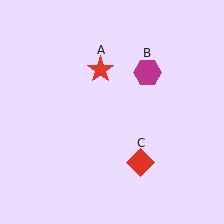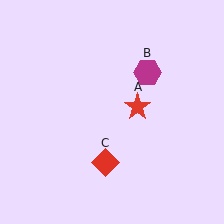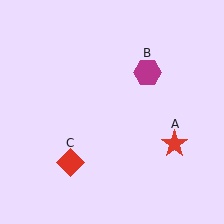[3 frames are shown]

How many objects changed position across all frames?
2 objects changed position: red star (object A), red diamond (object C).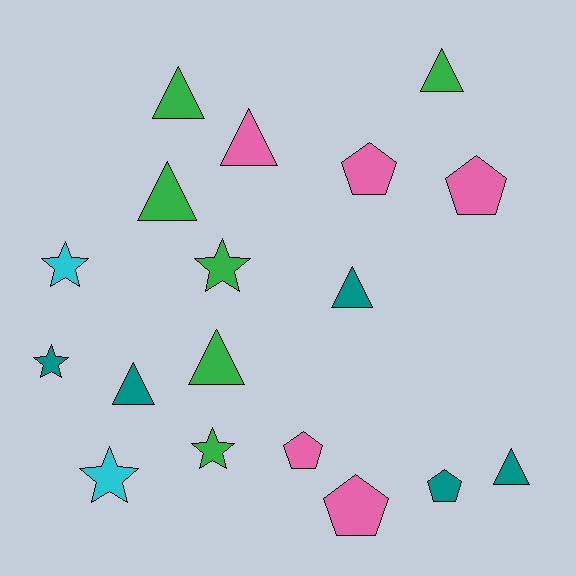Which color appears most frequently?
Green, with 6 objects.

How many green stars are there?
There are 2 green stars.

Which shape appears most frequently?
Triangle, with 8 objects.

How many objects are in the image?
There are 18 objects.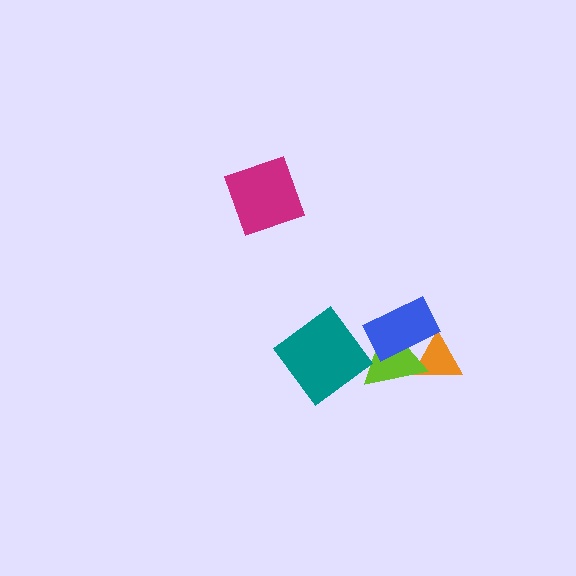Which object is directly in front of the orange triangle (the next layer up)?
The lime triangle is directly in front of the orange triangle.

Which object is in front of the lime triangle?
The blue rectangle is in front of the lime triangle.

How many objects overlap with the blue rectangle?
2 objects overlap with the blue rectangle.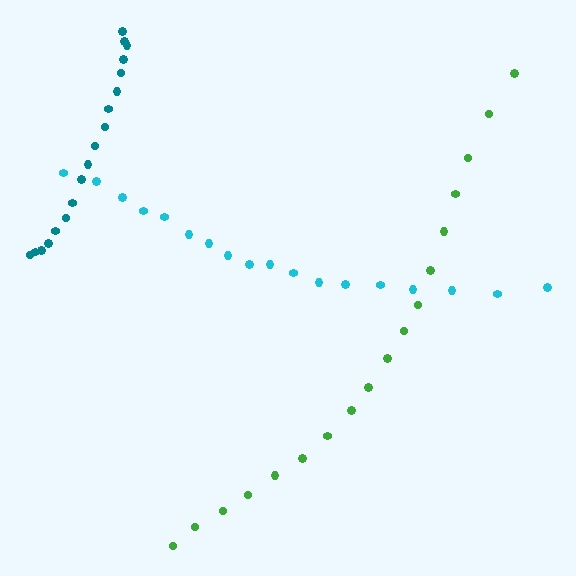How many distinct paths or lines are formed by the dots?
There are 3 distinct paths.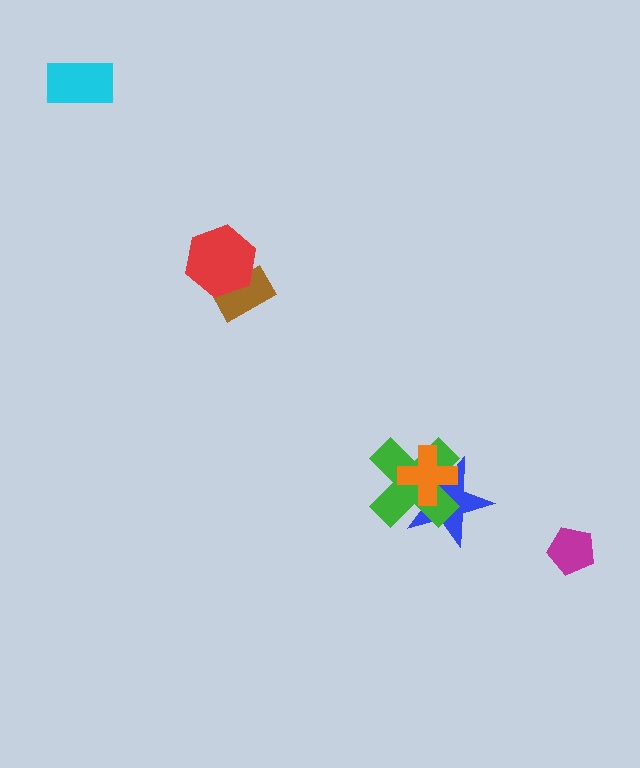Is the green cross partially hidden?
Yes, it is partially covered by another shape.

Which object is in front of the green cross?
The orange cross is in front of the green cross.